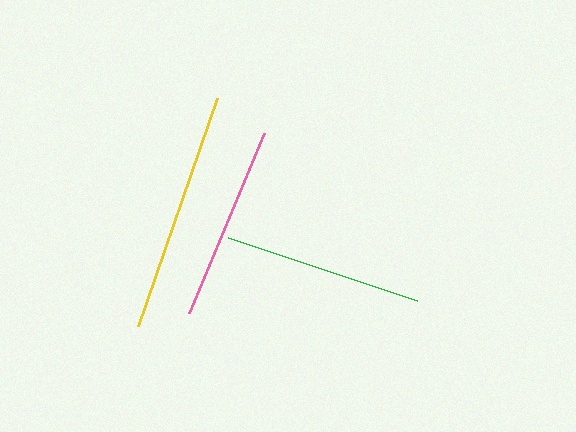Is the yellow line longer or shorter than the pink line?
The yellow line is longer than the pink line.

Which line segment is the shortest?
The pink line is the shortest at approximately 194 pixels.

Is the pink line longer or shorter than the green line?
The green line is longer than the pink line.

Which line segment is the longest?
The yellow line is the longest at approximately 242 pixels.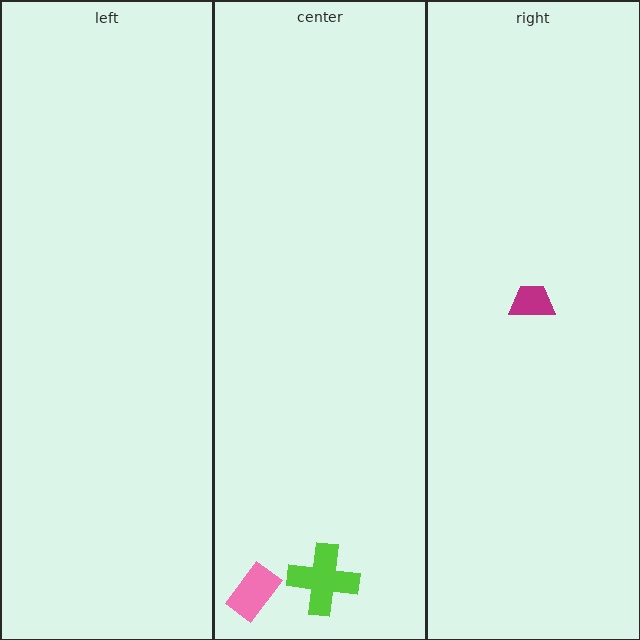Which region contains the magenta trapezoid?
The right region.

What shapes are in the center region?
The lime cross, the pink rectangle.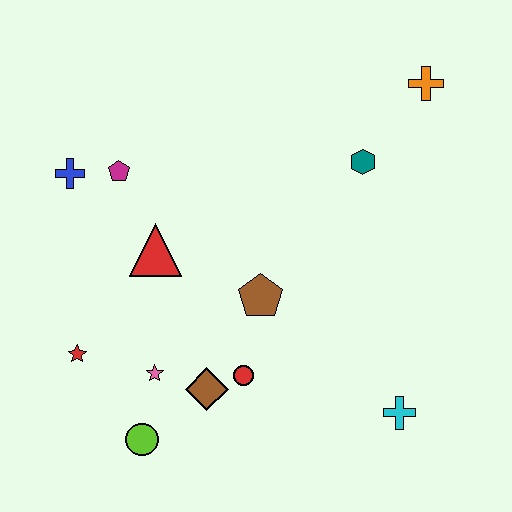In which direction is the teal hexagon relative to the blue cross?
The teal hexagon is to the right of the blue cross.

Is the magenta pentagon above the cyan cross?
Yes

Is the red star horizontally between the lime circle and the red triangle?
No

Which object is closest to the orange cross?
The teal hexagon is closest to the orange cross.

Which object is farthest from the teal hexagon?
The lime circle is farthest from the teal hexagon.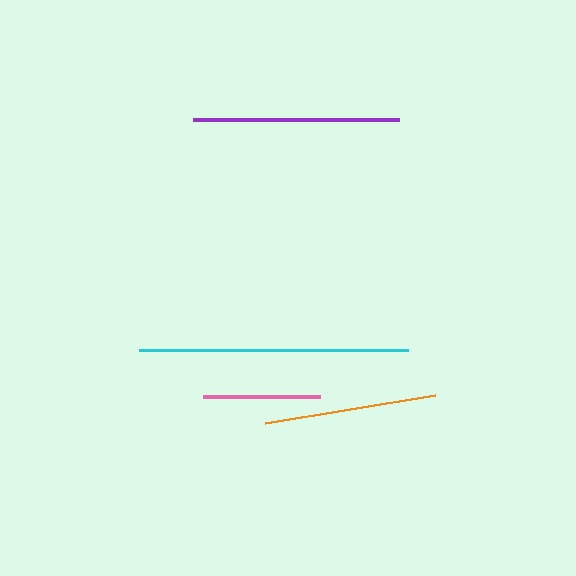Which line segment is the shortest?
The pink line is the shortest at approximately 117 pixels.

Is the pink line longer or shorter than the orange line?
The orange line is longer than the pink line.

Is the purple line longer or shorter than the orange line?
The purple line is longer than the orange line.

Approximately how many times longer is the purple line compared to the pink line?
The purple line is approximately 1.8 times the length of the pink line.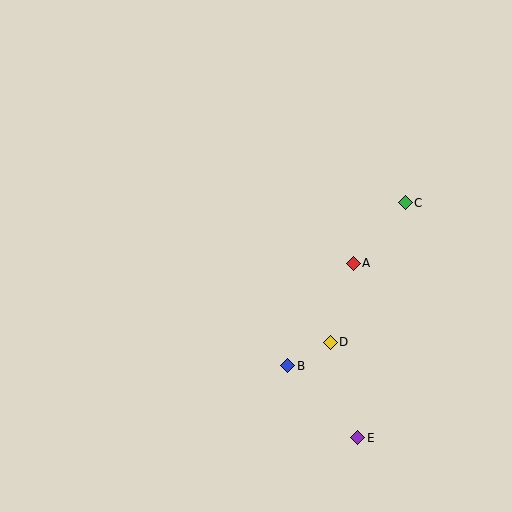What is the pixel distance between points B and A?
The distance between B and A is 122 pixels.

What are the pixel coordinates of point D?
Point D is at (330, 343).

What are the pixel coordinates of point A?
Point A is at (353, 263).